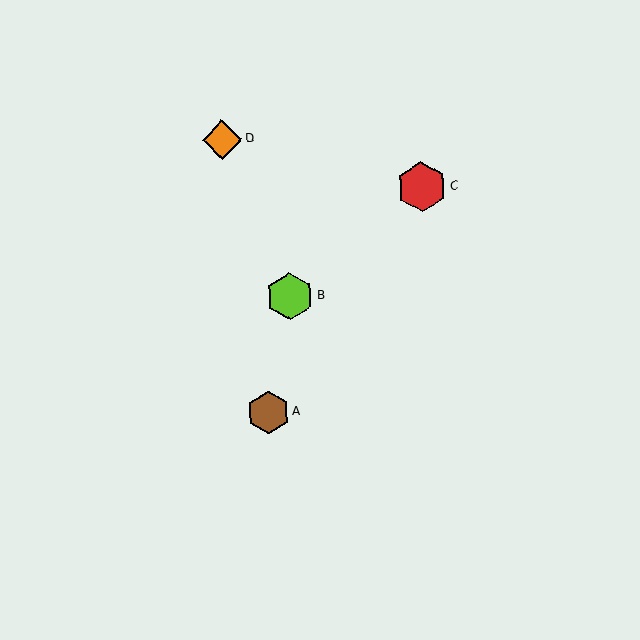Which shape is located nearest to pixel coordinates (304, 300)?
The lime hexagon (labeled B) at (290, 297) is nearest to that location.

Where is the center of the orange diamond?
The center of the orange diamond is at (222, 140).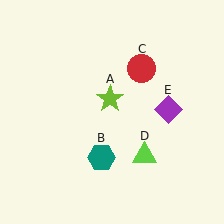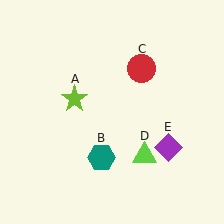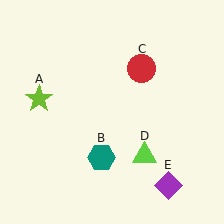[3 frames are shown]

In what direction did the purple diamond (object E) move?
The purple diamond (object E) moved down.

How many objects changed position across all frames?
2 objects changed position: lime star (object A), purple diamond (object E).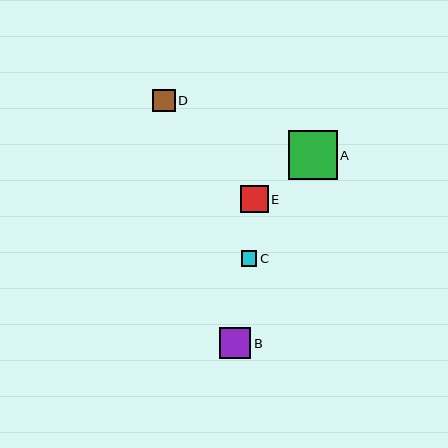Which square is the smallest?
Square C is the smallest with a size of approximately 16 pixels.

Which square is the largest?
Square A is the largest with a size of approximately 49 pixels.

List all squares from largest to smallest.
From largest to smallest: A, B, E, D, C.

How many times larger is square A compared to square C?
Square A is approximately 3.1 times the size of square C.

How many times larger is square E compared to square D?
Square E is approximately 1.2 times the size of square D.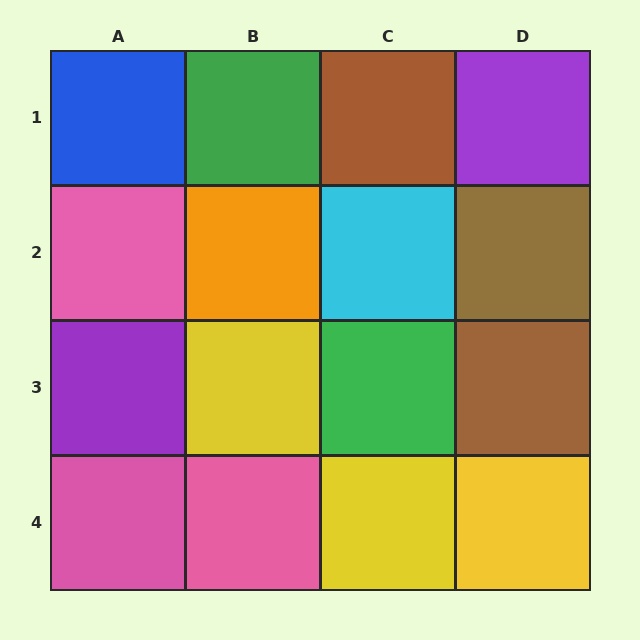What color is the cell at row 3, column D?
Brown.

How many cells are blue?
1 cell is blue.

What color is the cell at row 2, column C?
Cyan.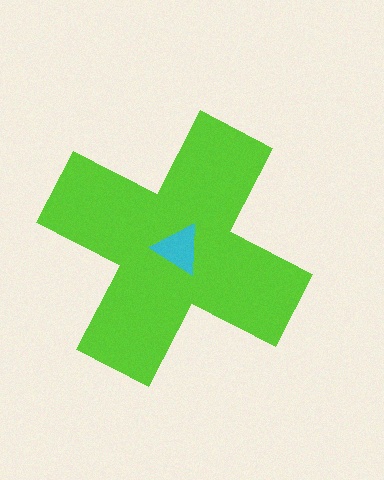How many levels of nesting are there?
2.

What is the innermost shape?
The cyan triangle.